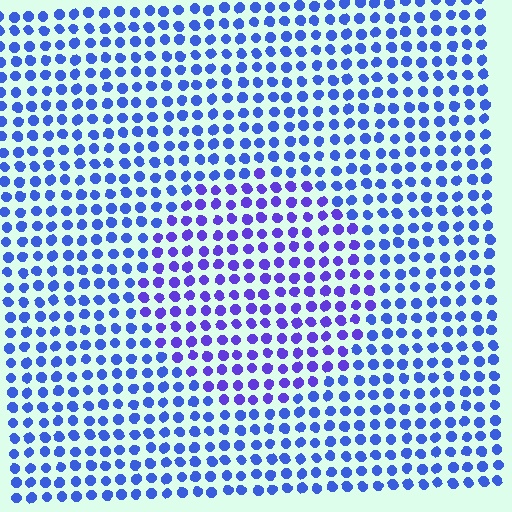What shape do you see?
I see a circle.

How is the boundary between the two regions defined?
The boundary is defined purely by a slight shift in hue (about 28 degrees). Spacing, size, and orientation are identical on both sides.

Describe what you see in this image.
The image is filled with small blue elements in a uniform arrangement. A circle-shaped region is visible where the elements are tinted to a slightly different hue, forming a subtle color boundary.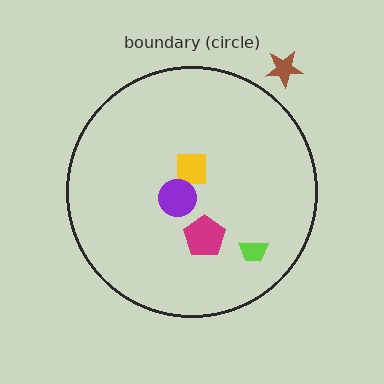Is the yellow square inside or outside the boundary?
Inside.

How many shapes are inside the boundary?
4 inside, 1 outside.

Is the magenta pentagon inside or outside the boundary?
Inside.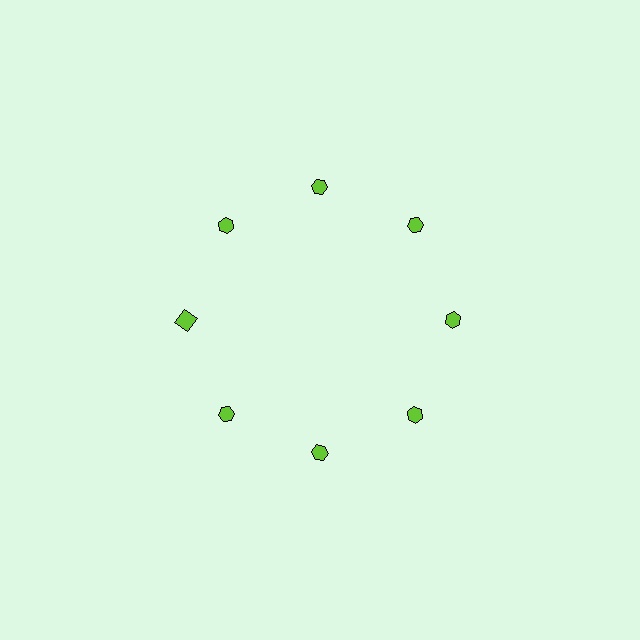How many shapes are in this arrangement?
There are 8 shapes arranged in a ring pattern.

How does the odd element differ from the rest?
It has a different shape: square instead of hexagon.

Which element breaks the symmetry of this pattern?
The lime square at roughly the 9 o'clock position breaks the symmetry. All other shapes are lime hexagons.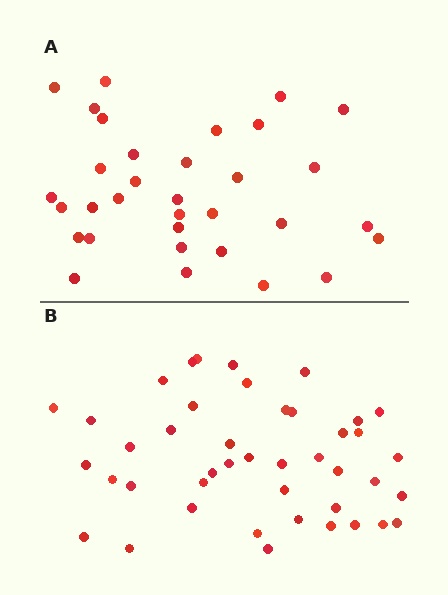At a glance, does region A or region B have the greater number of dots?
Region B (the bottom region) has more dots.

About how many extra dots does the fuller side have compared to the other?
Region B has roughly 10 or so more dots than region A.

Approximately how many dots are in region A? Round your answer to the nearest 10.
About 30 dots. (The exact count is 33, which rounds to 30.)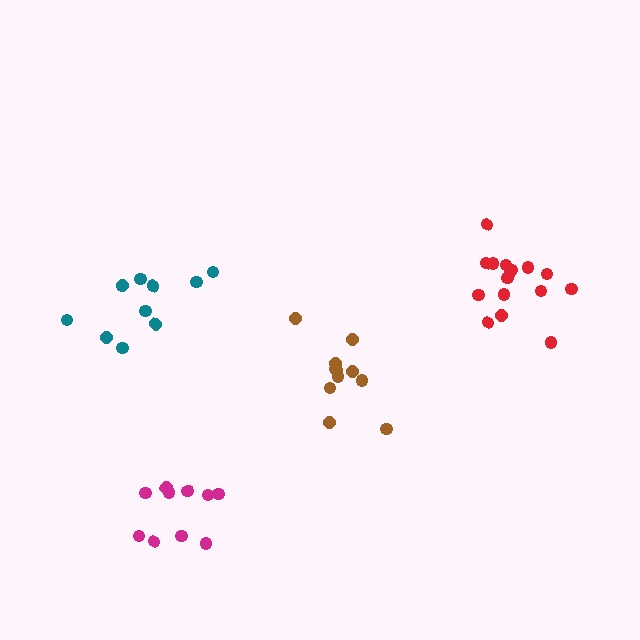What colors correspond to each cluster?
The clusters are colored: brown, teal, red, magenta.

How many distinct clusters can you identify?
There are 4 distinct clusters.